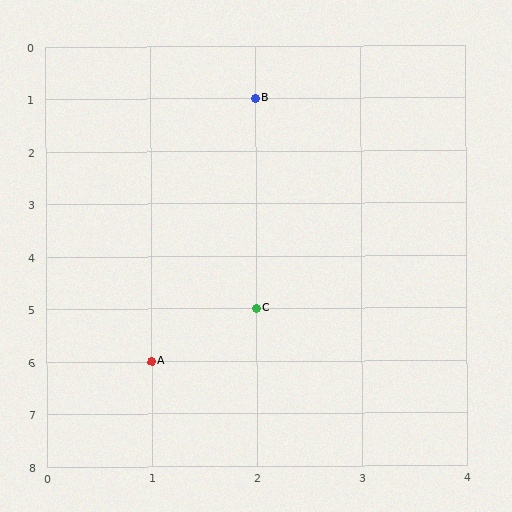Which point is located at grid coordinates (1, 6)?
Point A is at (1, 6).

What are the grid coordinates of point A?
Point A is at grid coordinates (1, 6).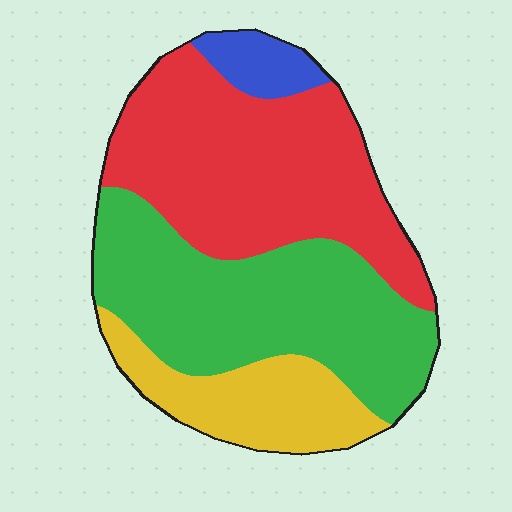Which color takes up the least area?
Blue, at roughly 5%.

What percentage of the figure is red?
Red takes up about two fifths (2/5) of the figure.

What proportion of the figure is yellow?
Yellow takes up less than a quarter of the figure.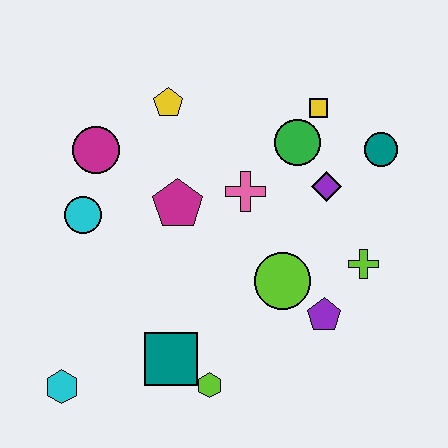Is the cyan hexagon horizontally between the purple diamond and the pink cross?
No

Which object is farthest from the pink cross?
The cyan hexagon is farthest from the pink cross.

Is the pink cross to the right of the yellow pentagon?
Yes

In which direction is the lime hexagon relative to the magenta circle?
The lime hexagon is below the magenta circle.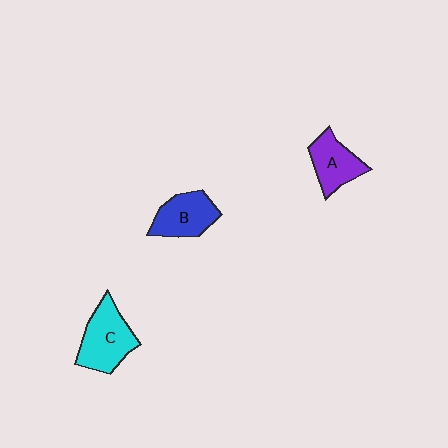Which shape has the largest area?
Shape C (cyan).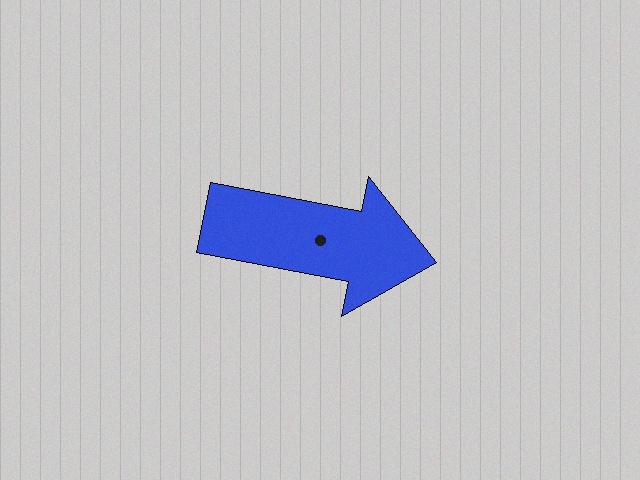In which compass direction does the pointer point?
East.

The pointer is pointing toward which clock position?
Roughly 3 o'clock.